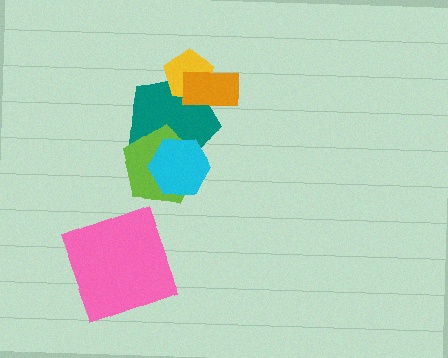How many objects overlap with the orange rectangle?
2 objects overlap with the orange rectangle.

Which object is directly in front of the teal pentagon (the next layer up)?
The yellow pentagon is directly in front of the teal pentagon.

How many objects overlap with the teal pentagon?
4 objects overlap with the teal pentagon.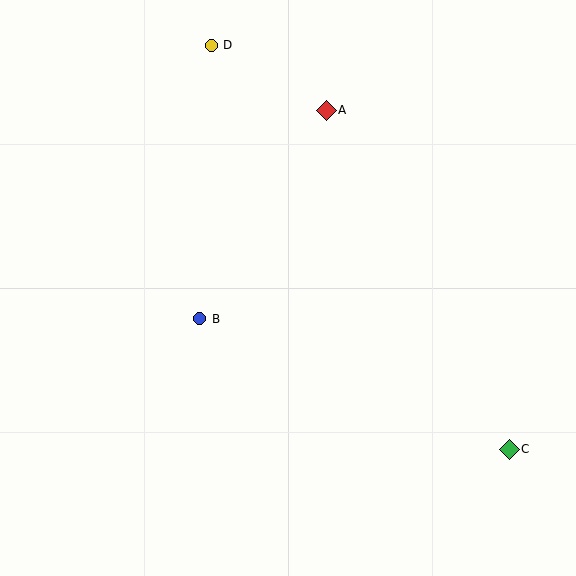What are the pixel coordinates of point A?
Point A is at (326, 110).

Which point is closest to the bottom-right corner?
Point C is closest to the bottom-right corner.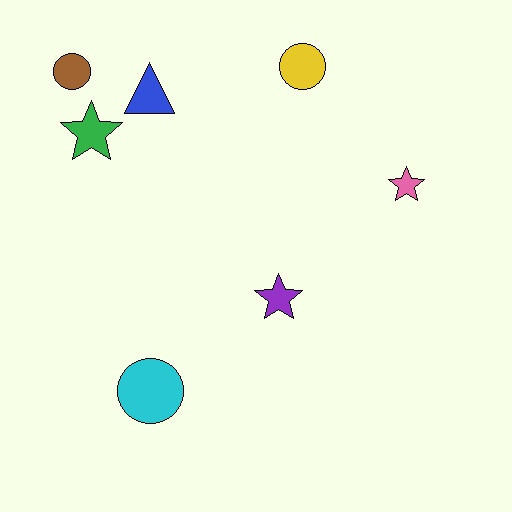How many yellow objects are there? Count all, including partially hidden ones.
There is 1 yellow object.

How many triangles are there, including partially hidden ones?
There is 1 triangle.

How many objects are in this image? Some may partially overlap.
There are 7 objects.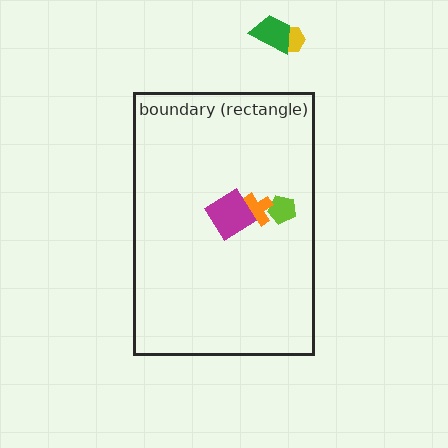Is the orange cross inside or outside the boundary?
Inside.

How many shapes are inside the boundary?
3 inside, 2 outside.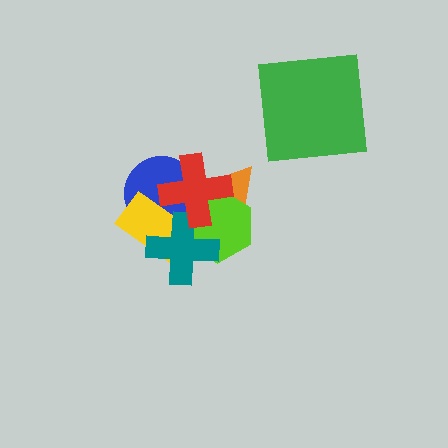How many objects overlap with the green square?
0 objects overlap with the green square.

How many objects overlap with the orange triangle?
2 objects overlap with the orange triangle.